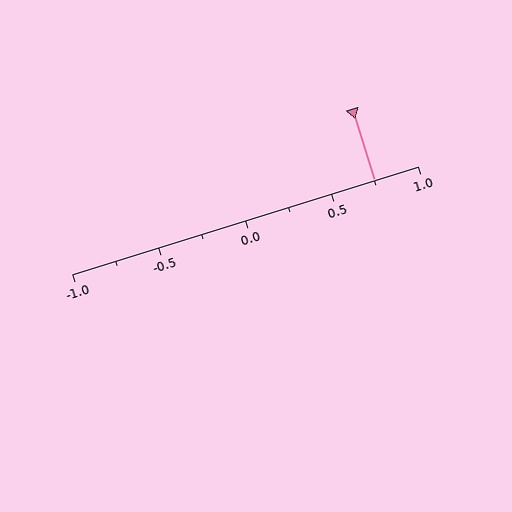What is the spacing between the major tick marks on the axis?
The major ticks are spaced 0.5 apart.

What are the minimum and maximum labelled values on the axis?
The axis runs from -1.0 to 1.0.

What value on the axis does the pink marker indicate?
The marker indicates approximately 0.75.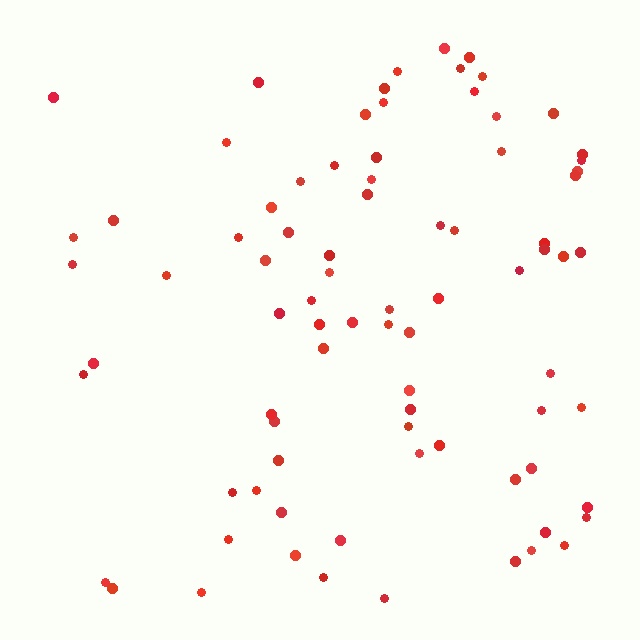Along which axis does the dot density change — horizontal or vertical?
Horizontal.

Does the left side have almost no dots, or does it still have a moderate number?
Still a moderate number, just noticeably fewer than the right.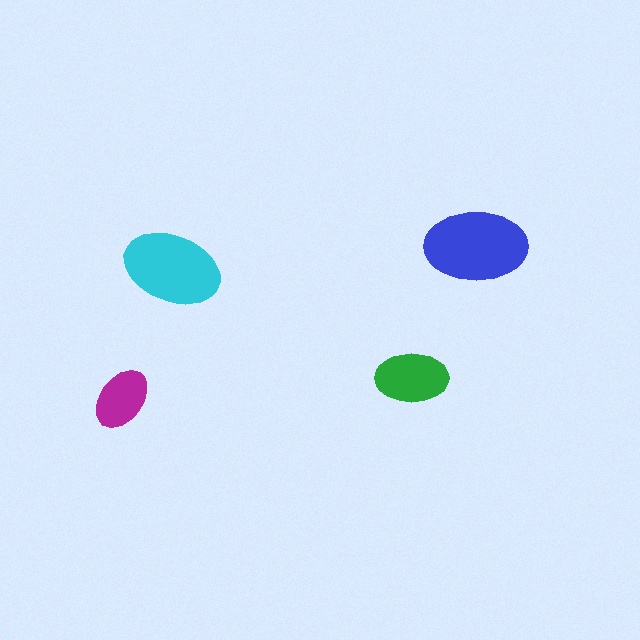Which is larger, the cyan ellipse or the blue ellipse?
The blue one.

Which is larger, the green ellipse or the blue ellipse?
The blue one.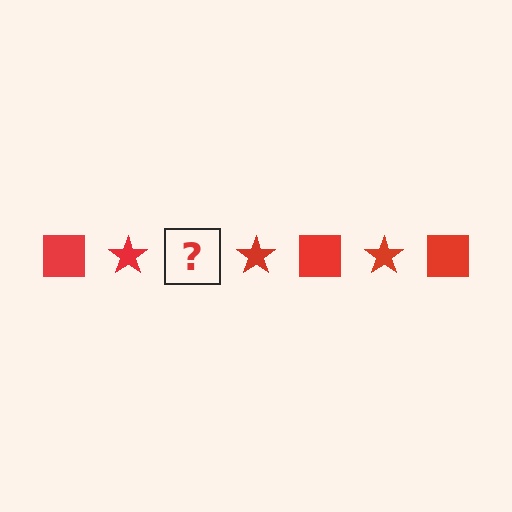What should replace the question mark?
The question mark should be replaced with a red square.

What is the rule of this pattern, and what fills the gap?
The rule is that the pattern cycles through square, star shapes in red. The gap should be filled with a red square.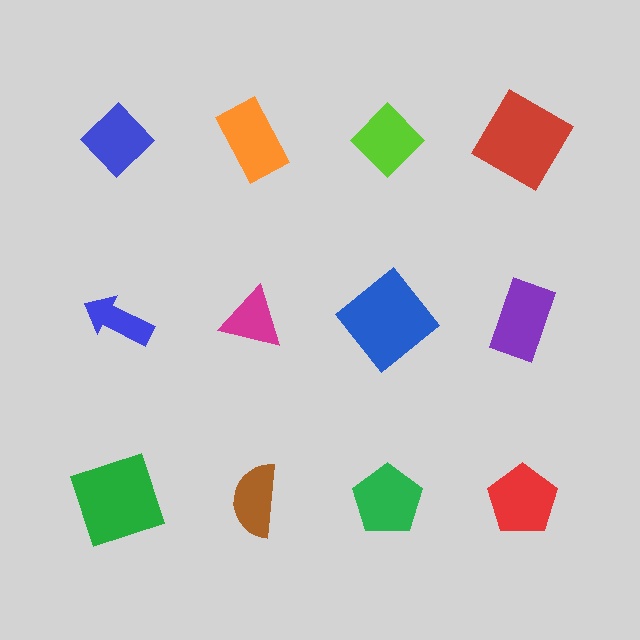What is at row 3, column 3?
A green pentagon.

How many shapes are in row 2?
4 shapes.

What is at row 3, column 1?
A green square.